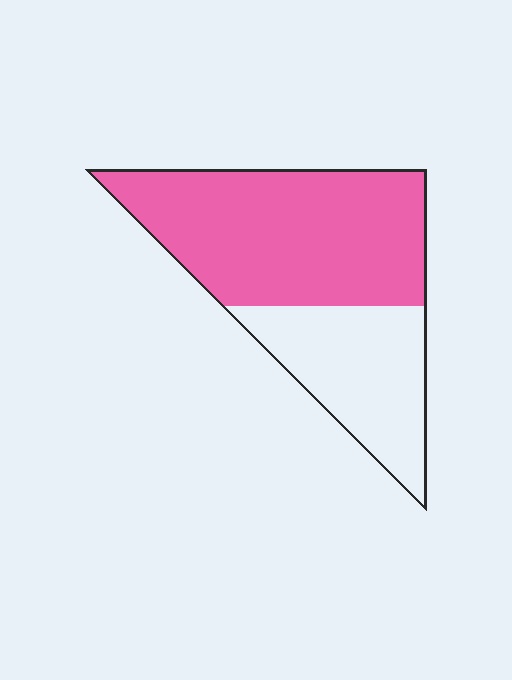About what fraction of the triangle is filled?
About five eighths (5/8).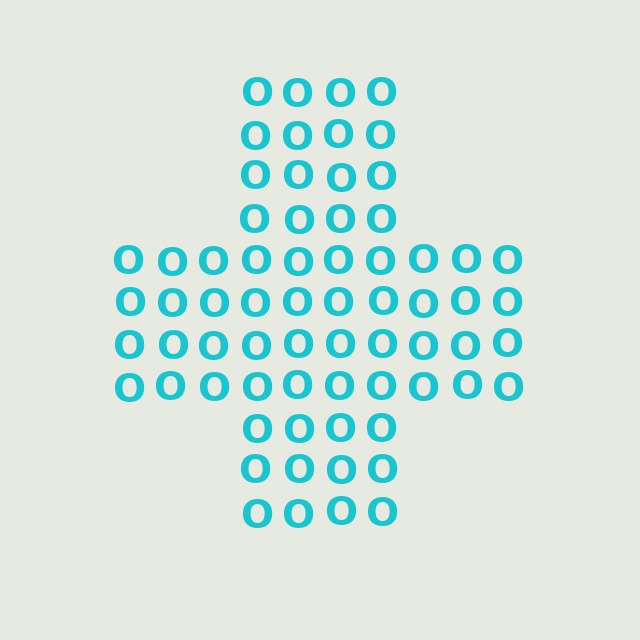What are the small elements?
The small elements are letter O's.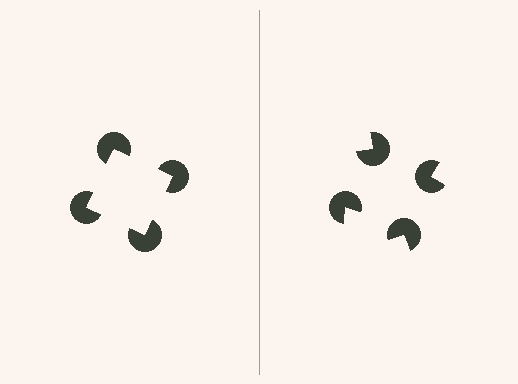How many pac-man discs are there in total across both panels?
8 — 4 on each side.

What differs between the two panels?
The pac-man discs are positioned identically on both sides; only the wedge orientations differ. On the left they align to a square; on the right they are misaligned.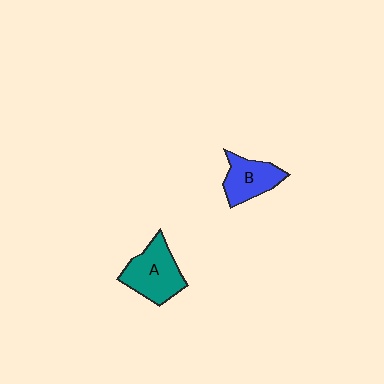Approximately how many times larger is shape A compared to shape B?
Approximately 1.3 times.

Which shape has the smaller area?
Shape B (blue).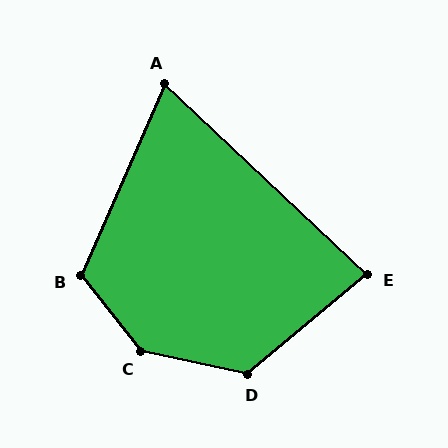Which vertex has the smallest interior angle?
A, at approximately 71 degrees.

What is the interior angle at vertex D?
Approximately 128 degrees (obtuse).